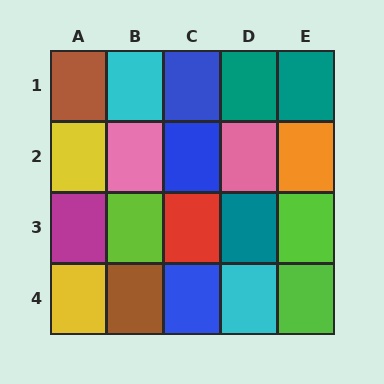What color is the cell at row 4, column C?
Blue.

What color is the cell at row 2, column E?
Orange.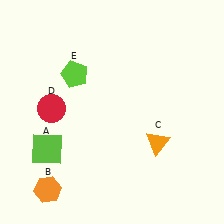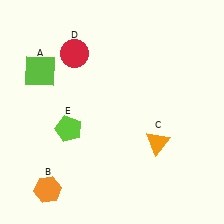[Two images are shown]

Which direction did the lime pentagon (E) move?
The lime pentagon (E) moved down.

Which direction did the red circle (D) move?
The red circle (D) moved up.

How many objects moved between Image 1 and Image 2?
3 objects moved between the two images.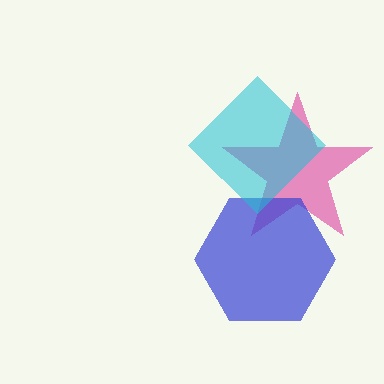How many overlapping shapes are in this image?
There are 3 overlapping shapes in the image.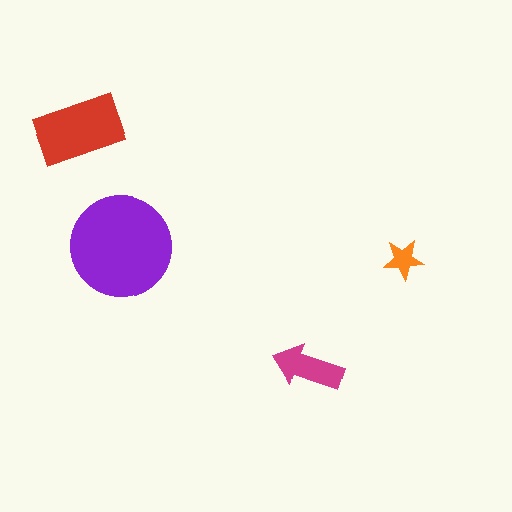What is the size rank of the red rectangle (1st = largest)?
2nd.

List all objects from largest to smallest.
The purple circle, the red rectangle, the magenta arrow, the orange star.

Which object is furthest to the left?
The red rectangle is leftmost.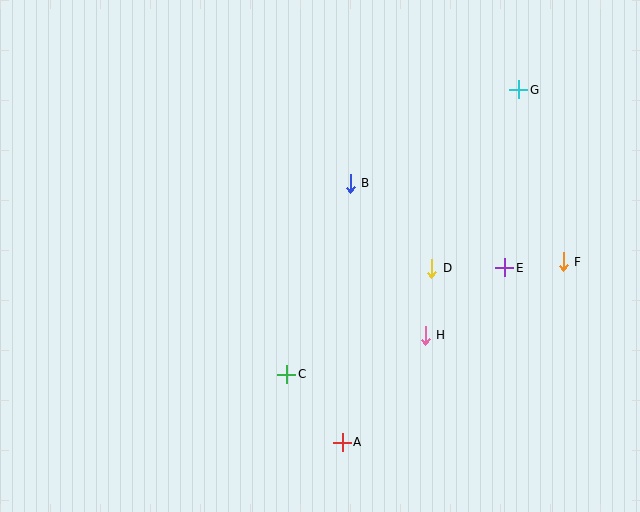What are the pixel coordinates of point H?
Point H is at (425, 335).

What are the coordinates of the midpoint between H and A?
The midpoint between H and A is at (384, 389).